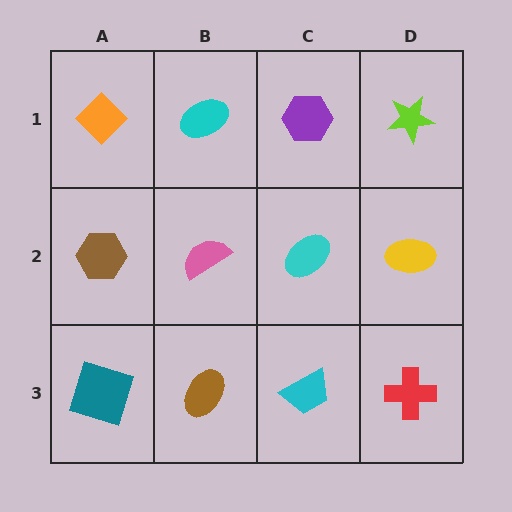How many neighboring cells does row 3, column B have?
3.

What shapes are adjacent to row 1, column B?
A pink semicircle (row 2, column B), an orange diamond (row 1, column A), a purple hexagon (row 1, column C).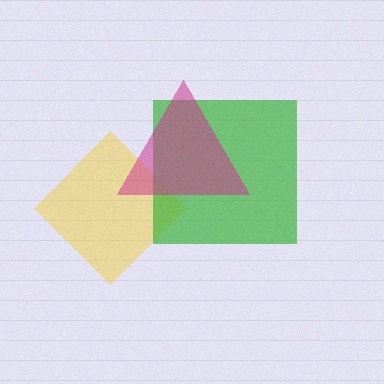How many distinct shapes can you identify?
There are 3 distinct shapes: a yellow diamond, a green square, a magenta triangle.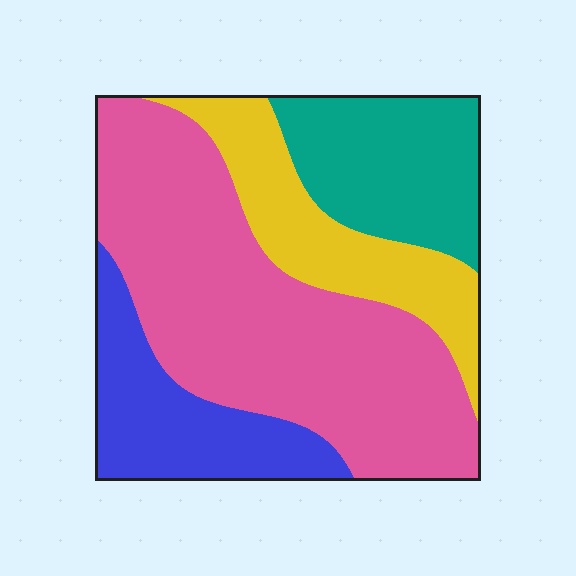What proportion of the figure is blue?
Blue covers about 15% of the figure.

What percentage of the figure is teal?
Teal covers about 20% of the figure.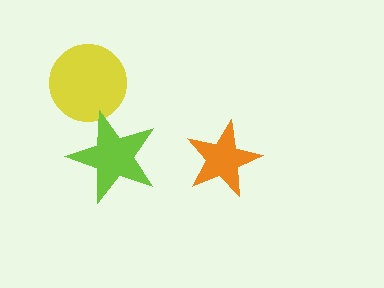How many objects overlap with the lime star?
1 object overlaps with the lime star.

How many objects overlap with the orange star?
0 objects overlap with the orange star.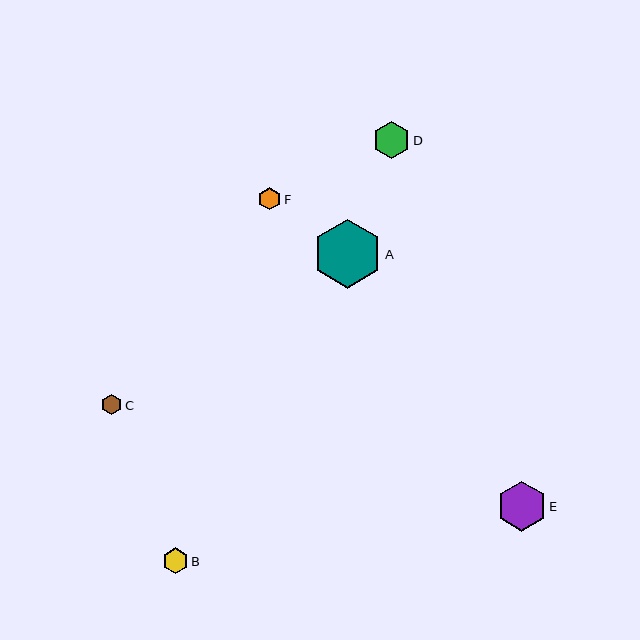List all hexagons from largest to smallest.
From largest to smallest: A, E, D, B, F, C.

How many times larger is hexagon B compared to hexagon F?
Hexagon B is approximately 1.1 times the size of hexagon F.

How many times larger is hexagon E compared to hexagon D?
Hexagon E is approximately 1.3 times the size of hexagon D.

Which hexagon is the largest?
Hexagon A is the largest with a size of approximately 69 pixels.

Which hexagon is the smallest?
Hexagon C is the smallest with a size of approximately 21 pixels.